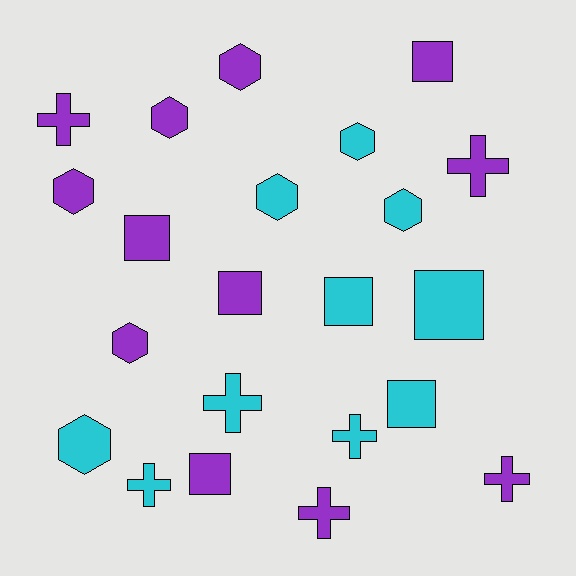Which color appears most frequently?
Purple, with 12 objects.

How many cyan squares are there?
There are 3 cyan squares.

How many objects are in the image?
There are 22 objects.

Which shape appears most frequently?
Hexagon, with 8 objects.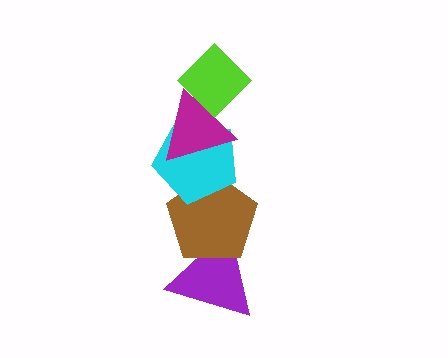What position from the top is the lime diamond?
The lime diamond is 1st from the top.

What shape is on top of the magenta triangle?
The lime diamond is on top of the magenta triangle.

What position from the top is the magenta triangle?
The magenta triangle is 2nd from the top.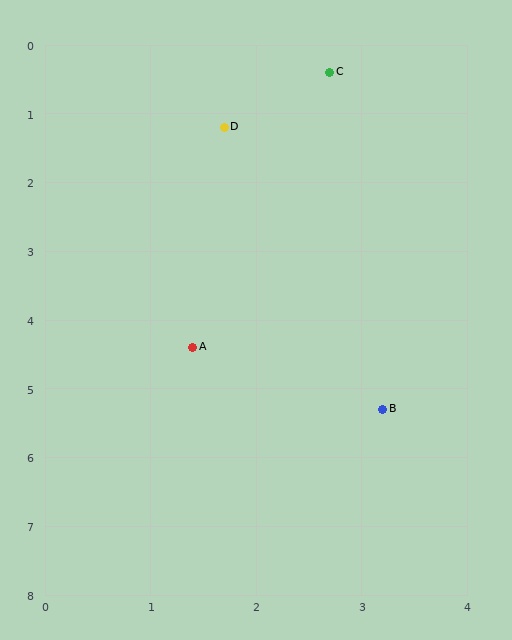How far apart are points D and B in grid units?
Points D and B are about 4.4 grid units apart.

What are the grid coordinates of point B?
Point B is at approximately (3.2, 5.3).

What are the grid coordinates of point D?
Point D is at approximately (1.7, 1.2).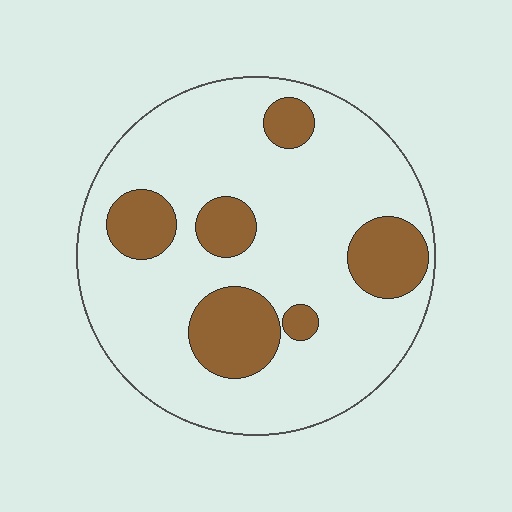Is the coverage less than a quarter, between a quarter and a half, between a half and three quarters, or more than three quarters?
Less than a quarter.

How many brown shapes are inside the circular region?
6.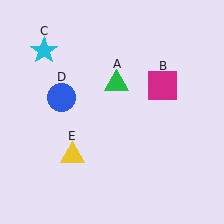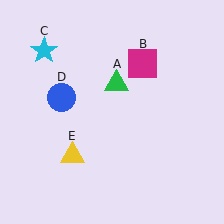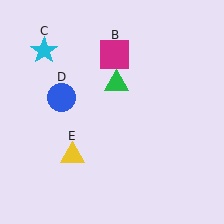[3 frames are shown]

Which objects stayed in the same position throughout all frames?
Green triangle (object A) and cyan star (object C) and blue circle (object D) and yellow triangle (object E) remained stationary.